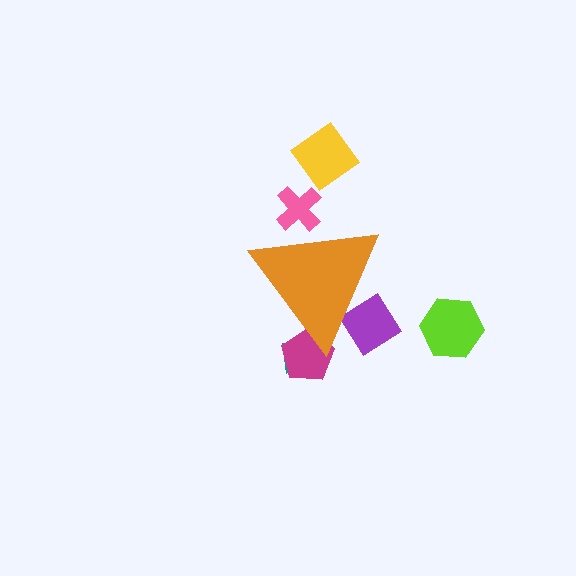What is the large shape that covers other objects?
An orange triangle.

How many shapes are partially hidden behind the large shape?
4 shapes are partially hidden.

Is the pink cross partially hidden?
Yes, the pink cross is partially hidden behind the orange triangle.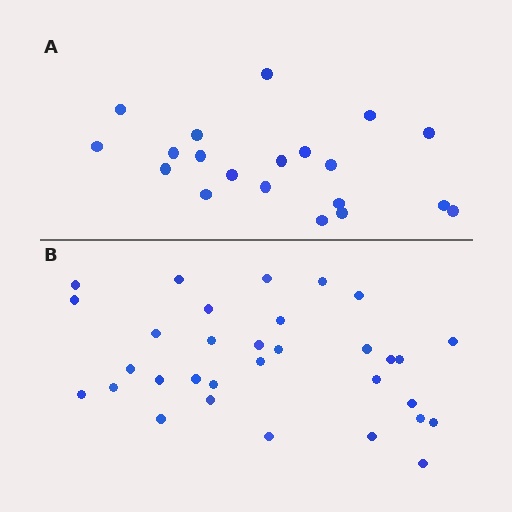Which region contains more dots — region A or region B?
Region B (the bottom region) has more dots.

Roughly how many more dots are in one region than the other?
Region B has roughly 12 or so more dots than region A.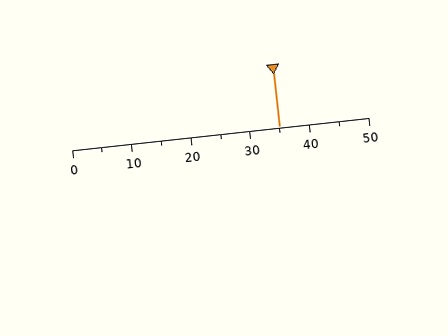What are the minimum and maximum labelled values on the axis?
The axis runs from 0 to 50.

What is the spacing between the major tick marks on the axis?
The major ticks are spaced 10 apart.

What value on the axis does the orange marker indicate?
The marker indicates approximately 35.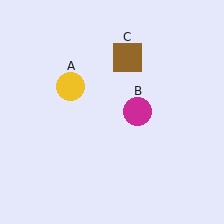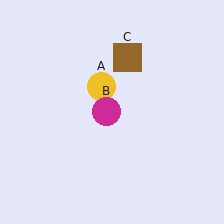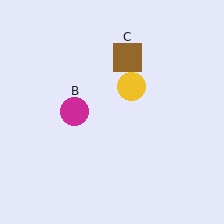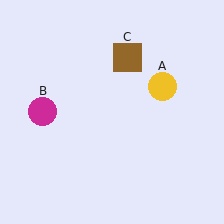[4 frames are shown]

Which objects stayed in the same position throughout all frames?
Brown square (object C) remained stationary.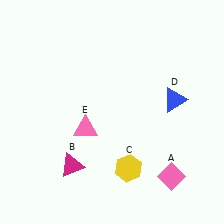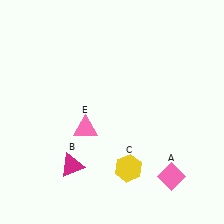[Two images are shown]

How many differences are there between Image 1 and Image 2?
There is 1 difference between the two images.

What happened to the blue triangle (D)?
The blue triangle (D) was removed in Image 2. It was in the top-right area of Image 1.